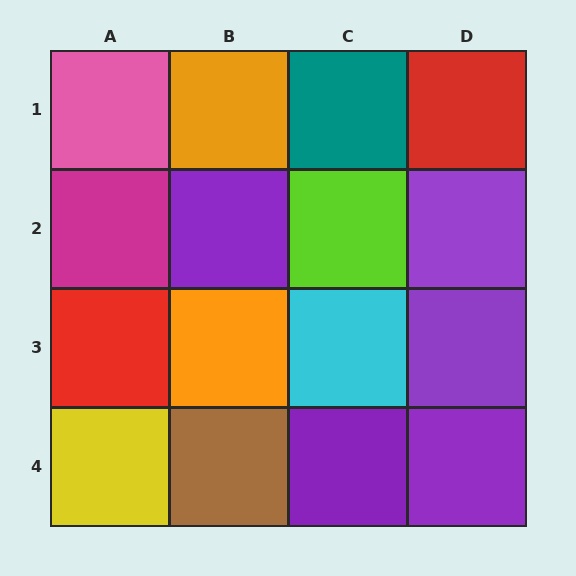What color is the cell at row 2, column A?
Magenta.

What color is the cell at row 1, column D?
Red.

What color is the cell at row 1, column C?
Teal.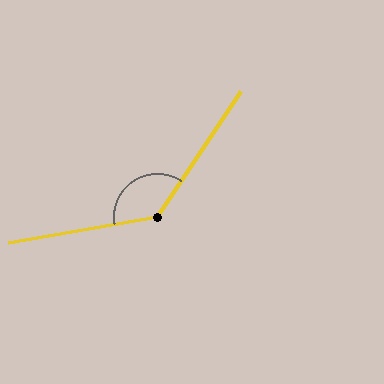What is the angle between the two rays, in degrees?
Approximately 134 degrees.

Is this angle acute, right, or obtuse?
It is obtuse.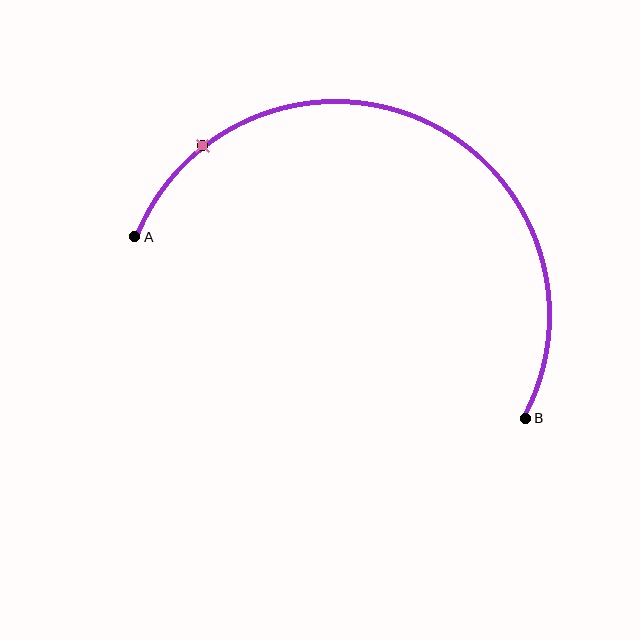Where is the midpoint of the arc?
The arc midpoint is the point on the curve farthest from the straight line joining A and B. It sits above that line.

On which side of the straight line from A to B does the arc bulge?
The arc bulges above the straight line connecting A and B.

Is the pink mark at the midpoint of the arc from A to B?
No. The pink mark lies on the arc but is closer to endpoint A. The arc midpoint would be at the point on the curve equidistant along the arc from both A and B.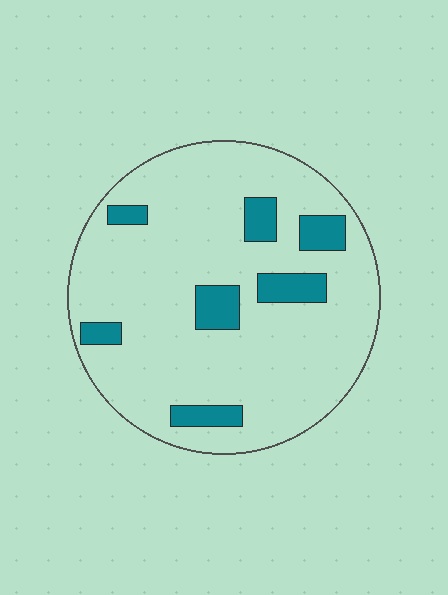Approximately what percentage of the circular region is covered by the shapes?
Approximately 15%.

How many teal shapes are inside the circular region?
7.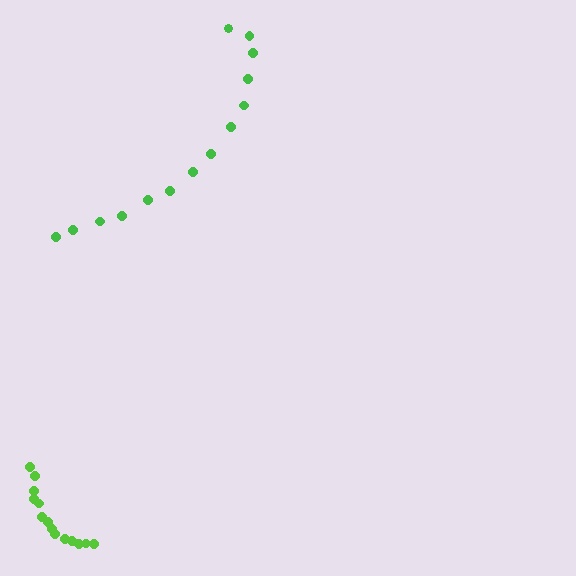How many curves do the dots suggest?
There are 2 distinct paths.